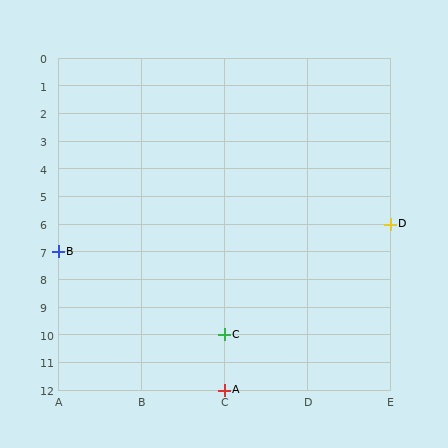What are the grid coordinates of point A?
Point A is at grid coordinates (C, 12).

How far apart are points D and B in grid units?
Points D and B are 4 columns and 1 row apart (about 4.1 grid units diagonally).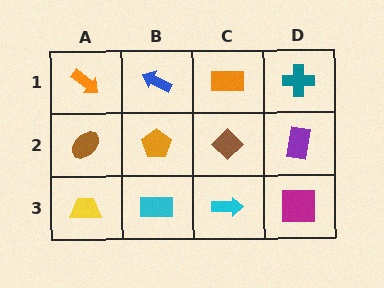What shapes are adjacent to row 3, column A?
A brown ellipse (row 2, column A), a cyan rectangle (row 3, column B).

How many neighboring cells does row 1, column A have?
2.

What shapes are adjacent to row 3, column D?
A purple rectangle (row 2, column D), a cyan arrow (row 3, column C).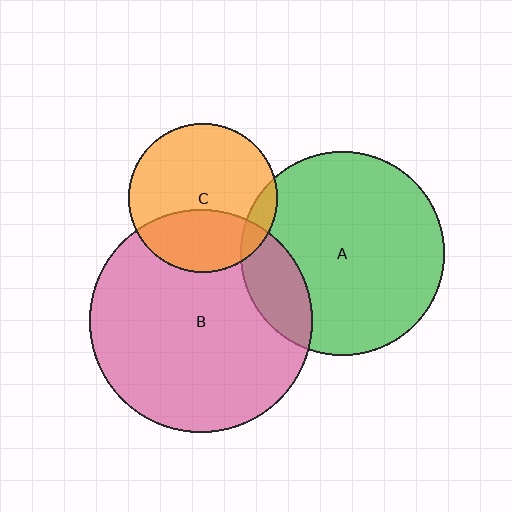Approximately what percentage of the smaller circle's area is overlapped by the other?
Approximately 10%.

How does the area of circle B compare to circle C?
Approximately 2.2 times.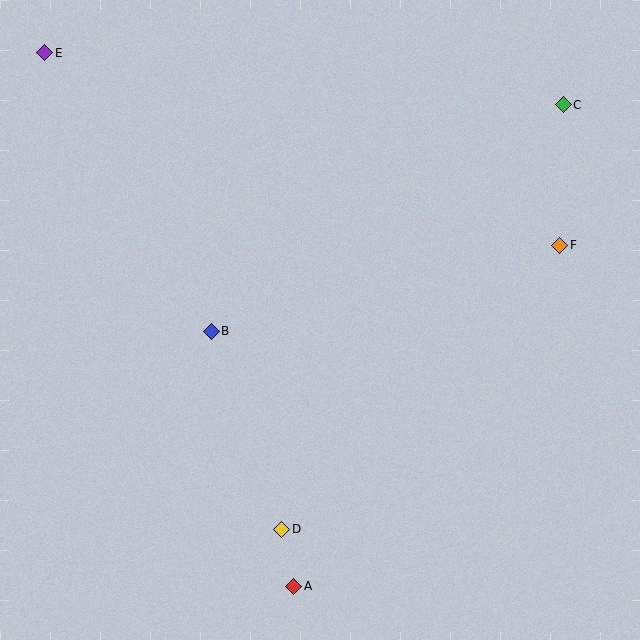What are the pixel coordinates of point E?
Point E is at (45, 53).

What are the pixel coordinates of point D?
Point D is at (282, 529).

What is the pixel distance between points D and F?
The distance between D and F is 398 pixels.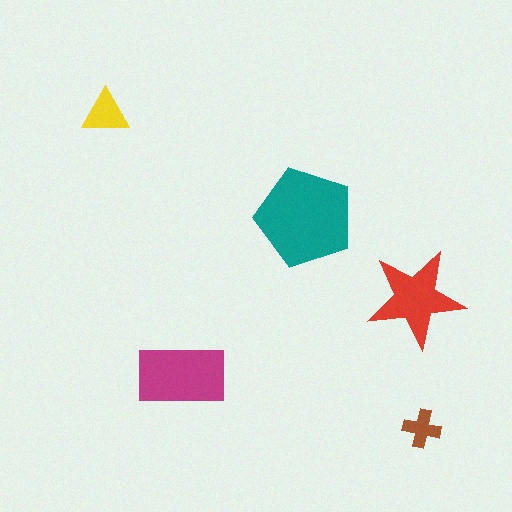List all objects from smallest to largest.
The brown cross, the yellow triangle, the red star, the magenta rectangle, the teal pentagon.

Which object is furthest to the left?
The yellow triangle is leftmost.